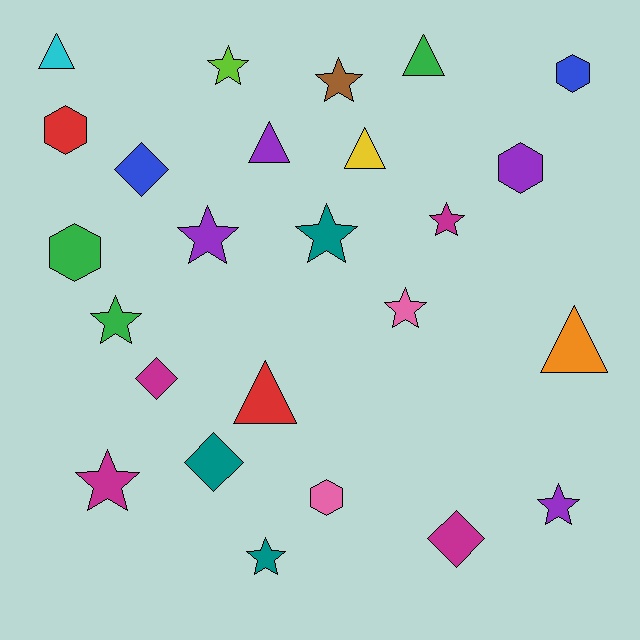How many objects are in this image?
There are 25 objects.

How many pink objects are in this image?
There are 2 pink objects.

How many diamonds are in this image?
There are 4 diamonds.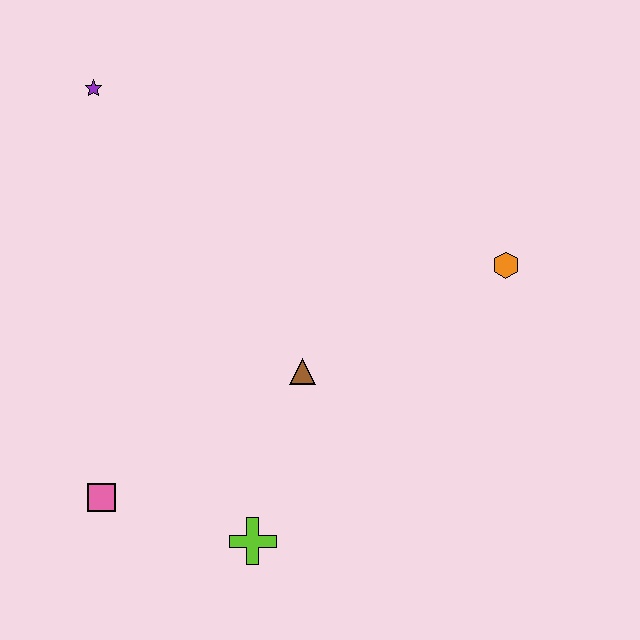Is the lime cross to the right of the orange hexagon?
No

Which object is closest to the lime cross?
The pink square is closest to the lime cross.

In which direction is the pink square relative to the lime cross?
The pink square is to the left of the lime cross.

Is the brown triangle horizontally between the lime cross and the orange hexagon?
Yes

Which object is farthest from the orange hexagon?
The pink square is farthest from the orange hexagon.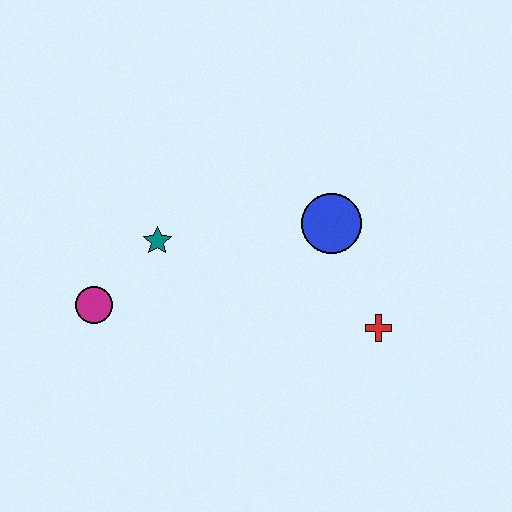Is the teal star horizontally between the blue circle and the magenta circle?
Yes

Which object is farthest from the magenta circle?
The red cross is farthest from the magenta circle.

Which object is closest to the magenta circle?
The teal star is closest to the magenta circle.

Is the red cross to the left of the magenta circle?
No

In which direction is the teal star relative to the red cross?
The teal star is to the left of the red cross.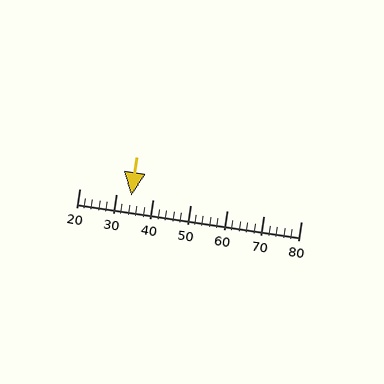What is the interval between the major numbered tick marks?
The major tick marks are spaced 10 units apart.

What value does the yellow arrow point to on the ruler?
The yellow arrow points to approximately 34.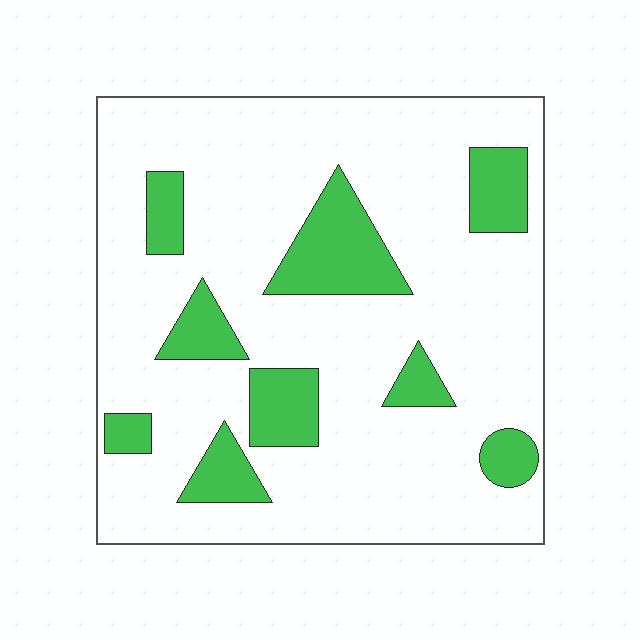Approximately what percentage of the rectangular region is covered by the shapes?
Approximately 20%.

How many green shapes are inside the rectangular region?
9.